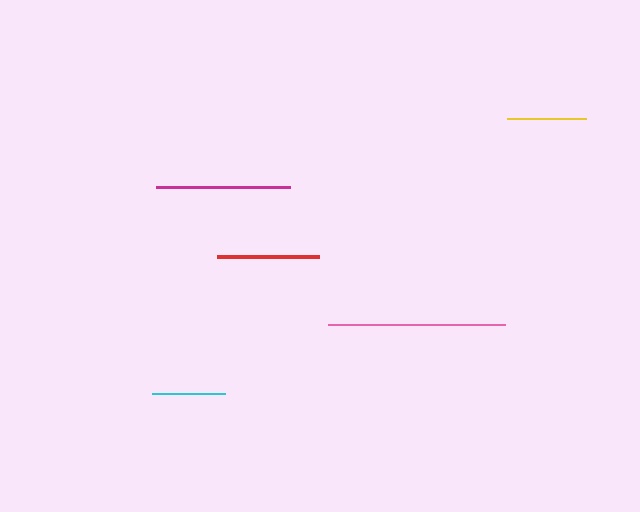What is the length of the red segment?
The red segment is approximately 102 pixels long.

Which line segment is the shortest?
The cyan line is the shortest at approximately 73 pixels.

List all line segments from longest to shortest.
From longest to shortest: pink, magenta, red, yellow, cyan.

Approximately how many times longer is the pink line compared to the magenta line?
The pink line is approximately 1.3 times the length of the magenta line.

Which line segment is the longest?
The pink line is the longest at approximately 177 pixels.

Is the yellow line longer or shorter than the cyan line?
The yellow line is longer than the cyan line.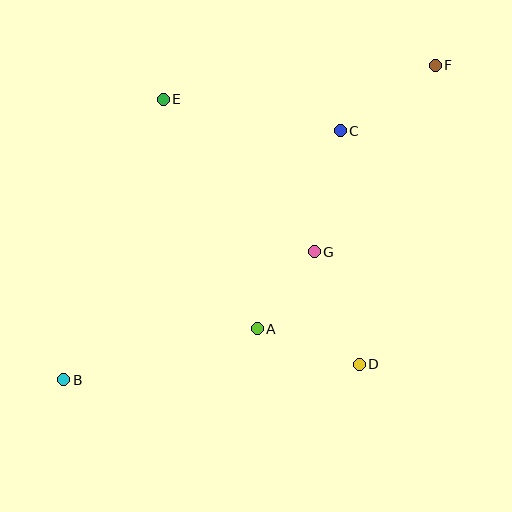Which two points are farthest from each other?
Points B and F are farthest from each other.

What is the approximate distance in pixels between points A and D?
The distance between A and D is approximately 108 pixels.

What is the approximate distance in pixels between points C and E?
The distance between C and E is approximately 179 pixels.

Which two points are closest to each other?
Points A and G are closest to each other.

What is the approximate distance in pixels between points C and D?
The distance between C and D is approximately 235 pixels.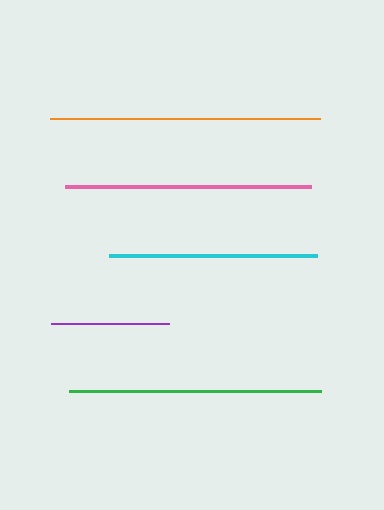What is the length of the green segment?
The green segment is approximately 252 pixels long.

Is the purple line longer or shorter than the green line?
The green line is longer than the purple line.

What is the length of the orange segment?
The orange segment is approximately 269 pixels long.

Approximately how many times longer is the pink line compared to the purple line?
The pink line is approximately 2.1 times the length of the purple line.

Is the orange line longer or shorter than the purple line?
The orange line is longer than the purple line.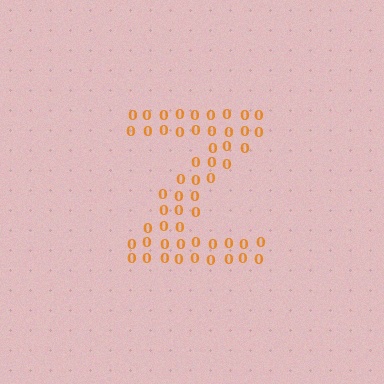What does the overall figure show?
The overall figure shows the letter Z.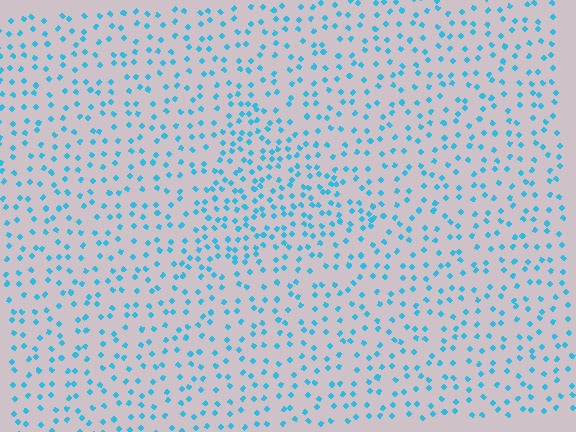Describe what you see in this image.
The image contains small cyan elements arranged at two different densities. A triangle-shaped region is visible where the elements are more densely packed than the surrounding area.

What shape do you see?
I see a triangle.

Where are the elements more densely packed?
The elements are more densely packed inside the triangle boundary.